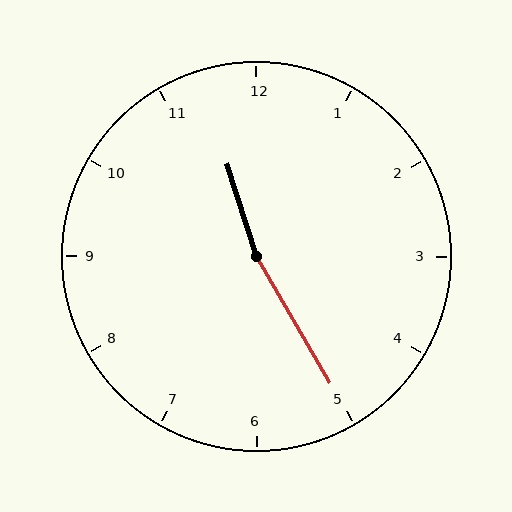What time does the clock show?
11:25.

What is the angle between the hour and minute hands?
Approximately 168 degrees.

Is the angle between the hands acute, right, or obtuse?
It is obtuse.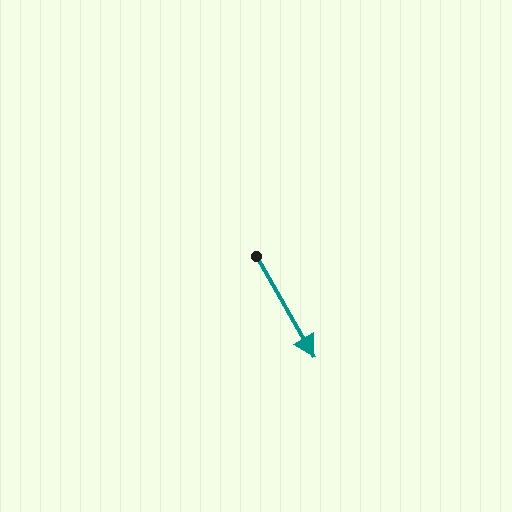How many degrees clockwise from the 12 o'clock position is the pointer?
Approximately 150 degrees.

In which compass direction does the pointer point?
Southeast.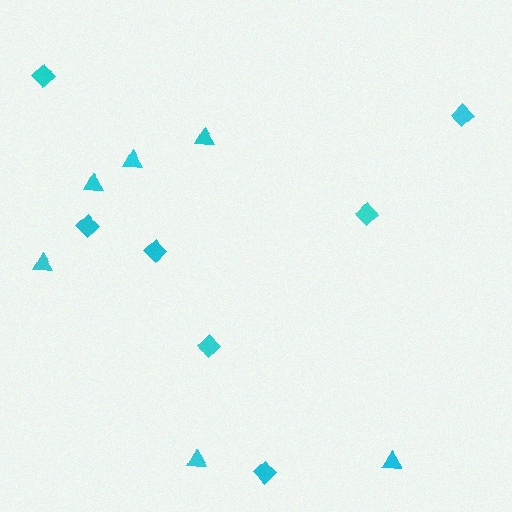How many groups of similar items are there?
There are 2 groups: one group of diamonds (7) and one group of triangles (6).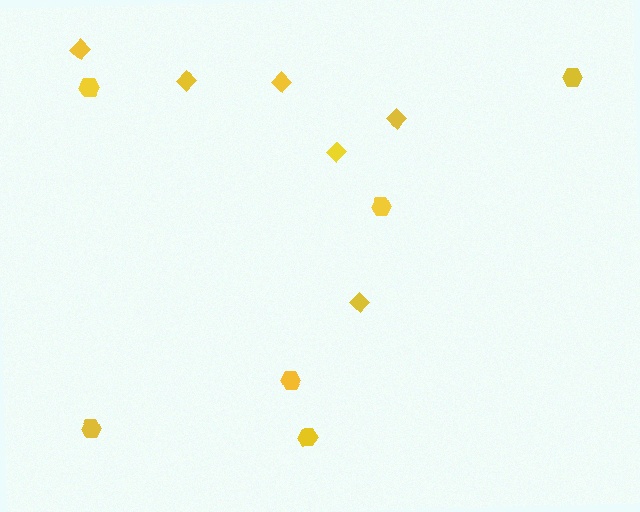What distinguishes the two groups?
There are 2 groups: one group of diamonds (6) and one group of hexagons (6).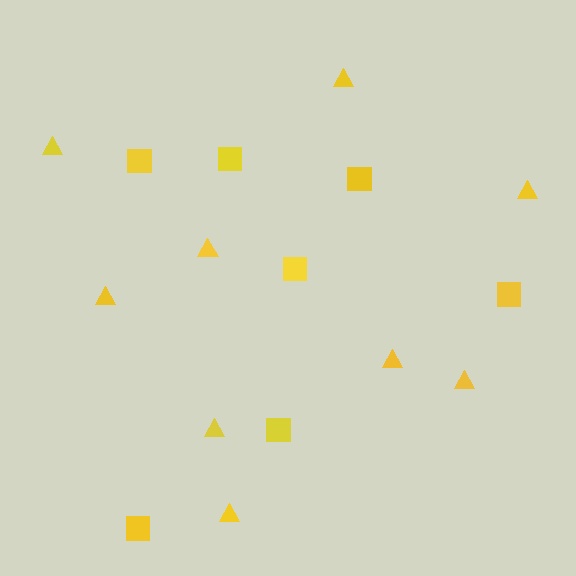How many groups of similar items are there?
There are 2 groups: one group of triangles (9) and one group of squares (7).